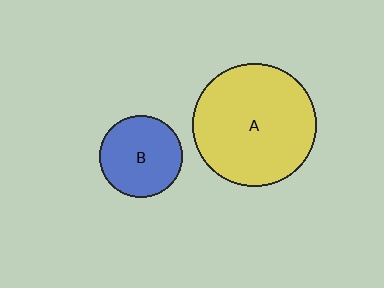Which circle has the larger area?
Circle A (yellow).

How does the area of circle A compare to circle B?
Approximately 2.2 times.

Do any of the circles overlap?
No, none of the circles overlap.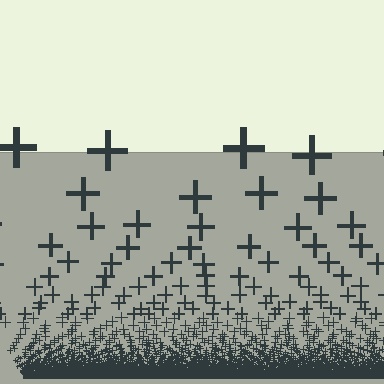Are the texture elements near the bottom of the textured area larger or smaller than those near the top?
Smaller. The gradient is inverted — elements near the bottom are smaller and denser.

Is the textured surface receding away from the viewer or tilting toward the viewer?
The surface appears to tilt toward the viewer. Texture elements get larger and sparser toward the top.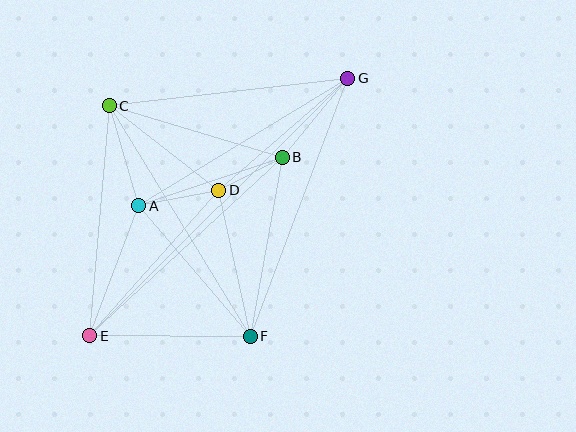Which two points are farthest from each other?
Points E and G are farthest from each other.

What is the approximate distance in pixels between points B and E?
The distance between B and E is approximately 262 pixels.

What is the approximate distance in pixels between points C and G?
The distance between C and G is approximately 240 pixels.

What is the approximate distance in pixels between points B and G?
The distance between B and G is approximately 102 pixels.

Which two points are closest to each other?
Points B and D are closest to each other.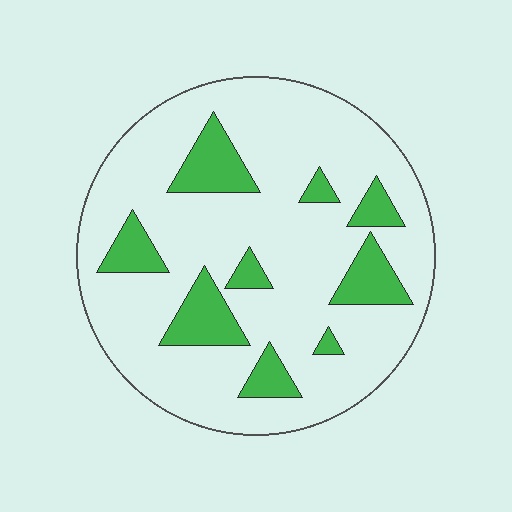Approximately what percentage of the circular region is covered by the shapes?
Approximately 20%.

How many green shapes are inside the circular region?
9.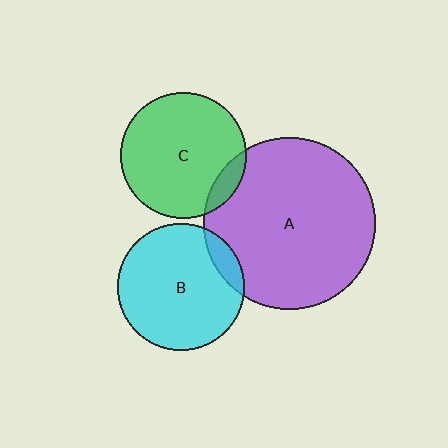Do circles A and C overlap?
Yes.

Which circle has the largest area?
Circle A (purple).